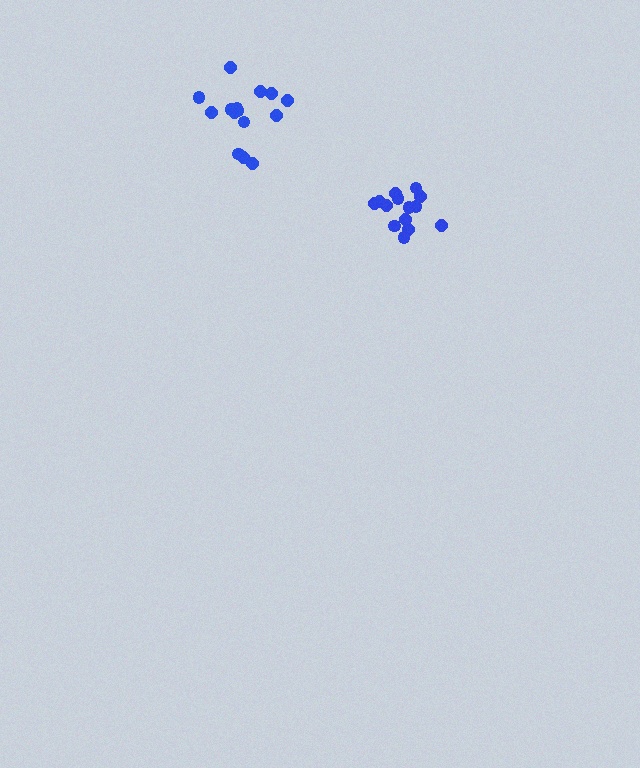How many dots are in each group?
Group 1: 15 dots, Group 2: 14 dots (29 total).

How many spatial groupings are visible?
There are 2 spatial groupings.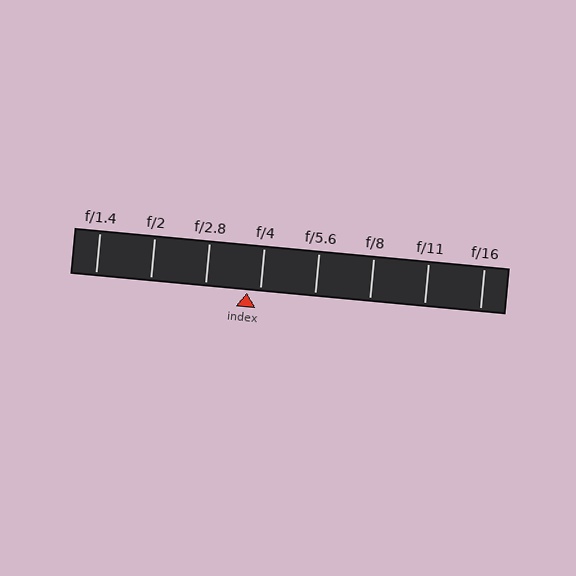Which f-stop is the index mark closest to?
The index mark is closest to f/4.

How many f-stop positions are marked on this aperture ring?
There are 8 f-stop positions marked.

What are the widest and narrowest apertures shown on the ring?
The widest aperture shown is f/1.4 and the narrowest is f/16.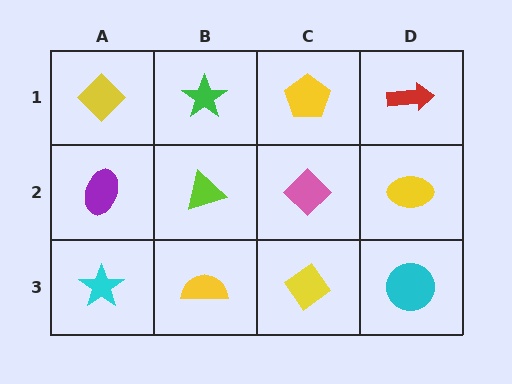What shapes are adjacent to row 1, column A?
A purple ellipse (row 2, column A), a green star (row 1, column B).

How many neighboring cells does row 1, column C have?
3.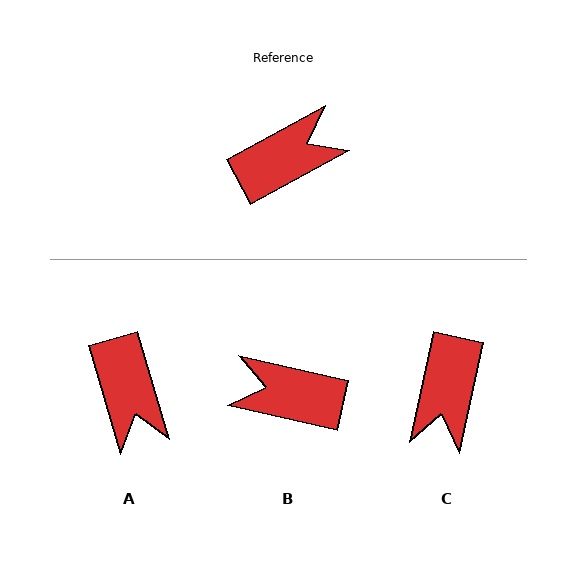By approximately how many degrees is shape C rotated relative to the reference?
Approximately 131 degrees clockwise.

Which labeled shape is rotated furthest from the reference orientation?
B, about 139 degrees away.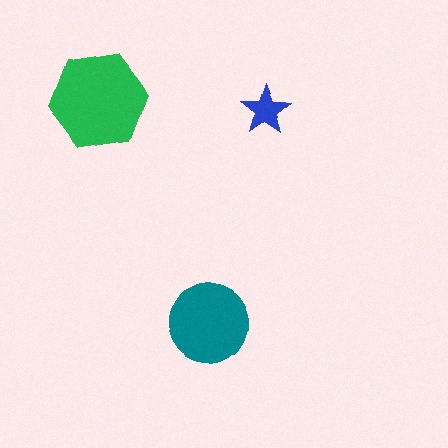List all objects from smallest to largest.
The blue star, the teal circle, the green hexagon.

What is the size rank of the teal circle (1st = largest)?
2nd.